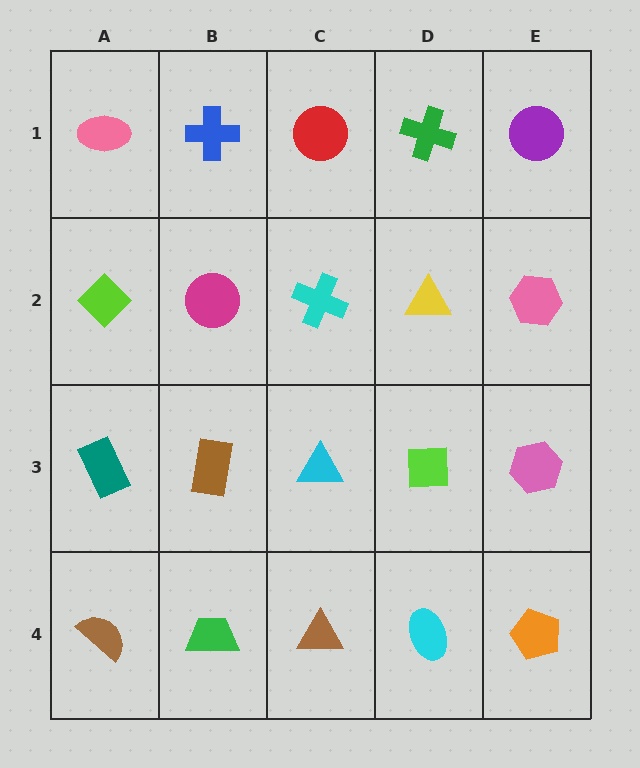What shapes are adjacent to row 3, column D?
A yellow triangle (row 2, column D), a cyan ellipse (row 4, column D), a cyan triangle (row 3, column C), a pink hexagon (row 3, column E).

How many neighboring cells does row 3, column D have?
4.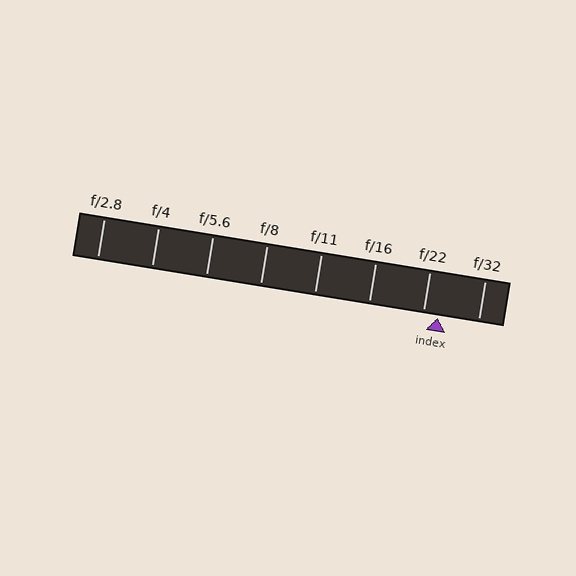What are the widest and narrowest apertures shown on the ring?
The widest aperture shown is f/2.8 and the narrowest is f/32.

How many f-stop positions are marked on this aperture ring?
There are 8 f-stop positions marked.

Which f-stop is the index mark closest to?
The index mark is closest to f/22.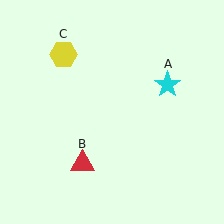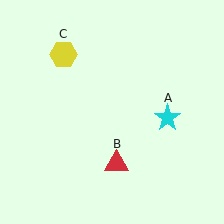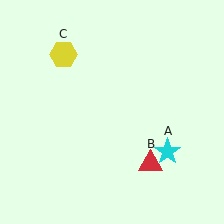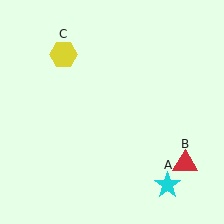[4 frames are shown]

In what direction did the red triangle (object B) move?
The red triangle (object B) moved right.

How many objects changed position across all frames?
2 objects changed position: cyan star (object A), red triangle (object B).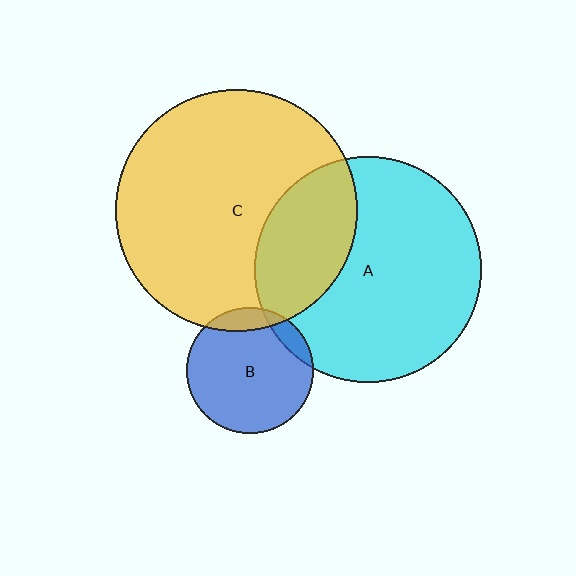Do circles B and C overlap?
Yes.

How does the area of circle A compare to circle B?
Approximately 3.2 times.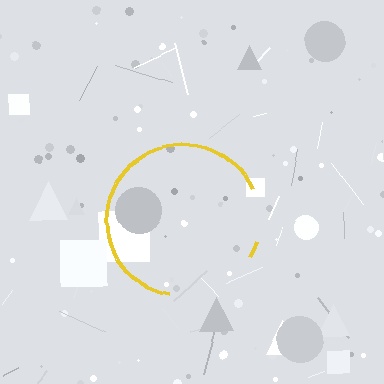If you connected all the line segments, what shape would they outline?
They would outline a circle.